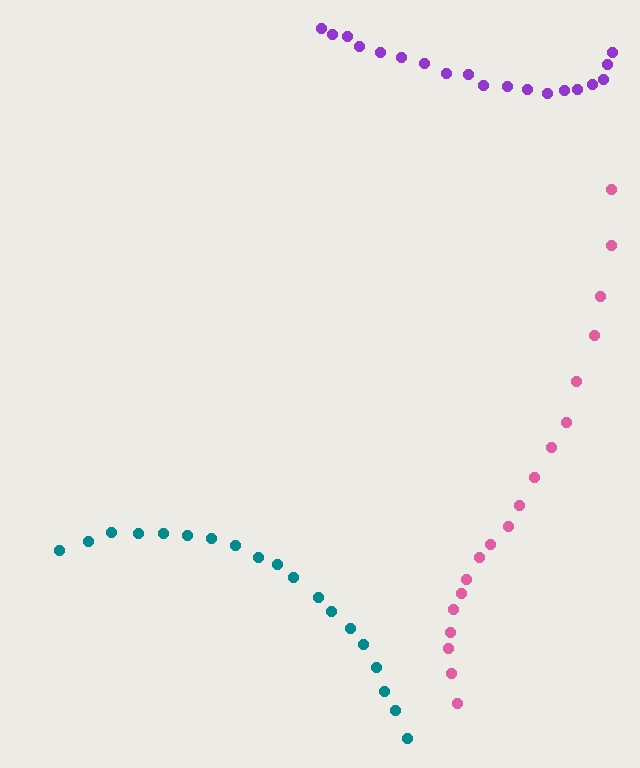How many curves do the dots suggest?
There are 3 distinct paths.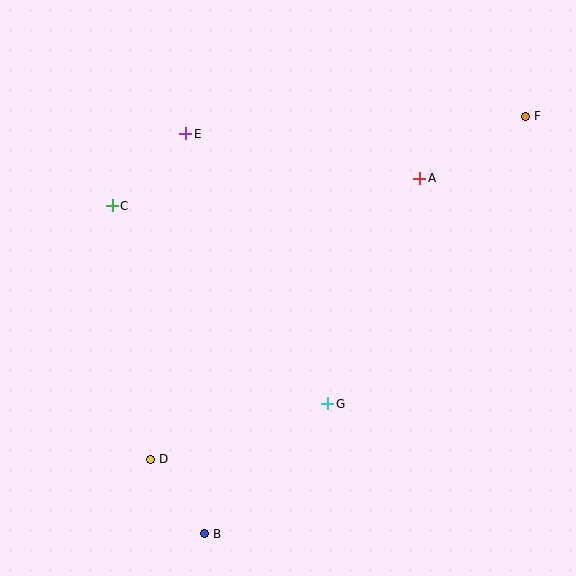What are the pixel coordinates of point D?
Point D is at (151, 459).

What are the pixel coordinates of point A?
Point A is at (420, 178).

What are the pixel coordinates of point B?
Point B is at (205, 534).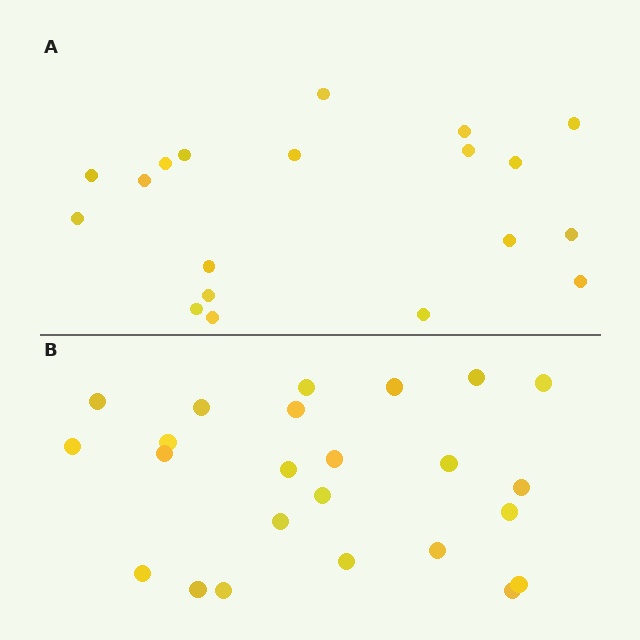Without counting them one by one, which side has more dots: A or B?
Region B (the bottom region) has more dots.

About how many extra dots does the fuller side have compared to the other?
Region B has about 5 more dots than region A.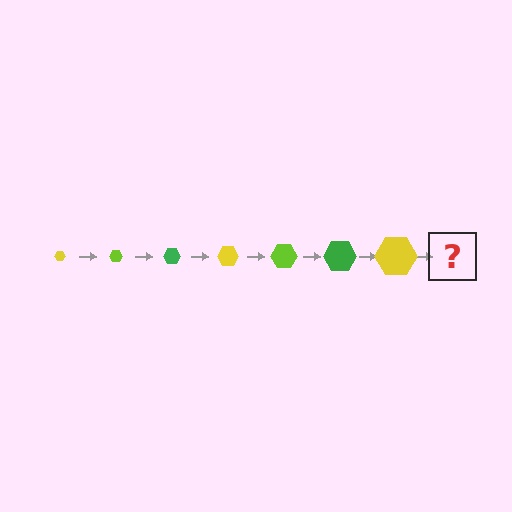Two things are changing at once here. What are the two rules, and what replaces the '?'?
The two rules are that the hexagon grows larger each step and the color cycles through yellow, lime, and green. The '?' should be a lime hexagon, larger than the previous one.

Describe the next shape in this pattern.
It should be a lime hexagon, larger than the previous one.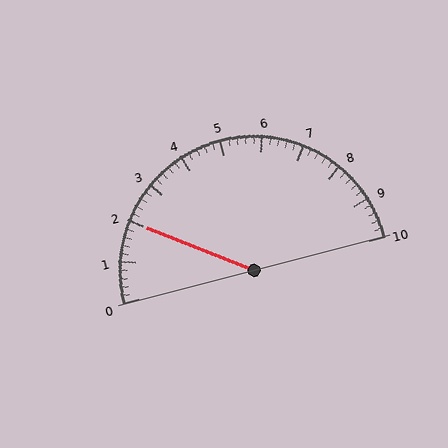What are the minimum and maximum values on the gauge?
The gauge ranges from 0 to 10.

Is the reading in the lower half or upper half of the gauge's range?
The reading is in the lower half of the range (0 to 10).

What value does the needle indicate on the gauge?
The needle indicates approximately 2.0.